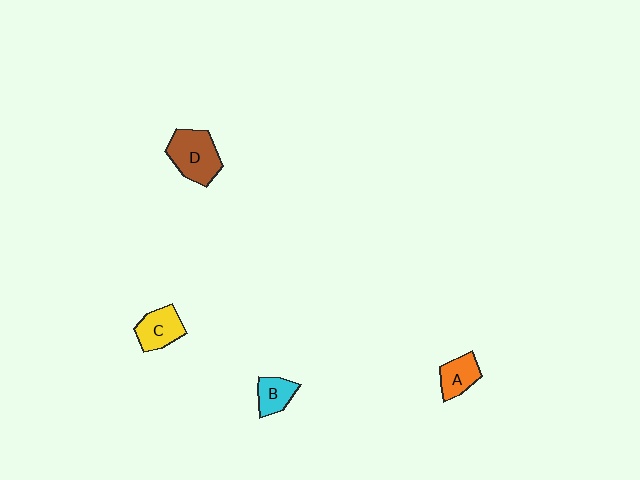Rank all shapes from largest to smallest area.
From largest to smallest: D (brown), C (yellow), A (orange), B (cyan).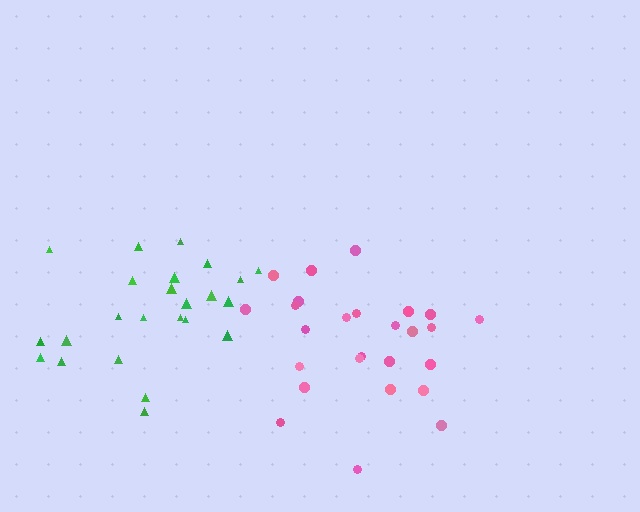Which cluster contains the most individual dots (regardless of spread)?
Pink (26).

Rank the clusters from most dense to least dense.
pink, green.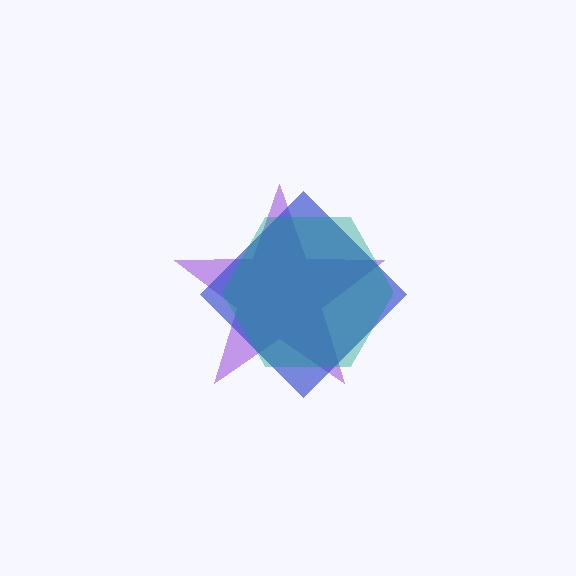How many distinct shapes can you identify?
There are 3 distinct shapes: a purple star, a blue diamond, a teal hexagon.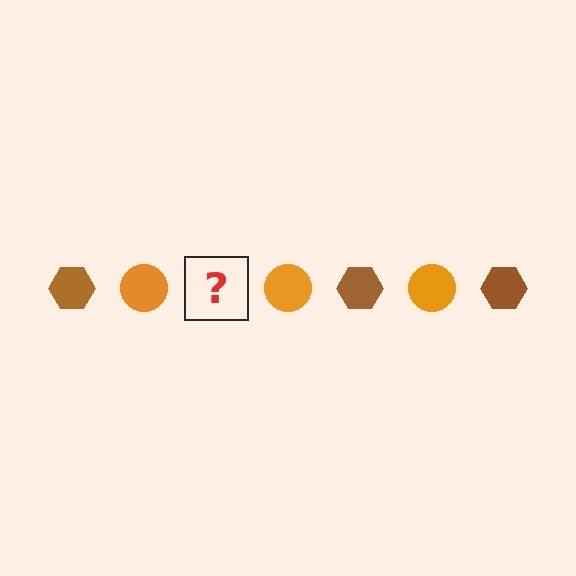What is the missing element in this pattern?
The missing element is a brown hexagon.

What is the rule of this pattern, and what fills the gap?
The rule is that the pattern alternates between brown hexagon and orange circle. The gap should be filled with a brown hexagon.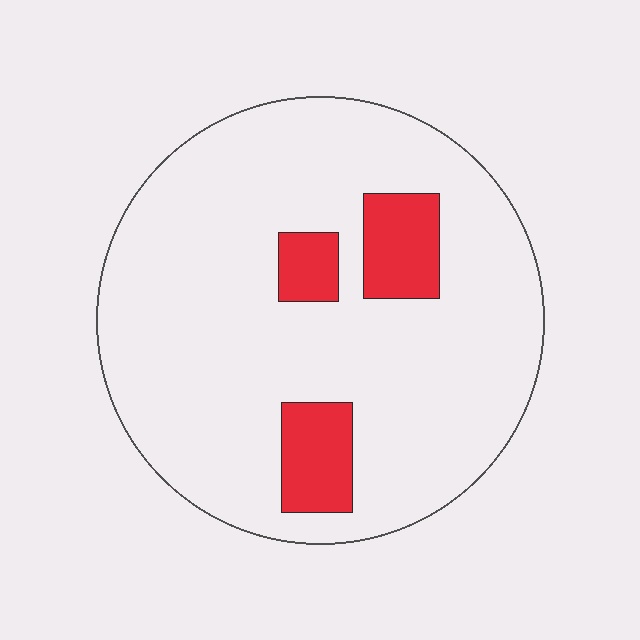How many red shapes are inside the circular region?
3.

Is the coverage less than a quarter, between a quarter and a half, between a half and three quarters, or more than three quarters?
Less than a quarter.